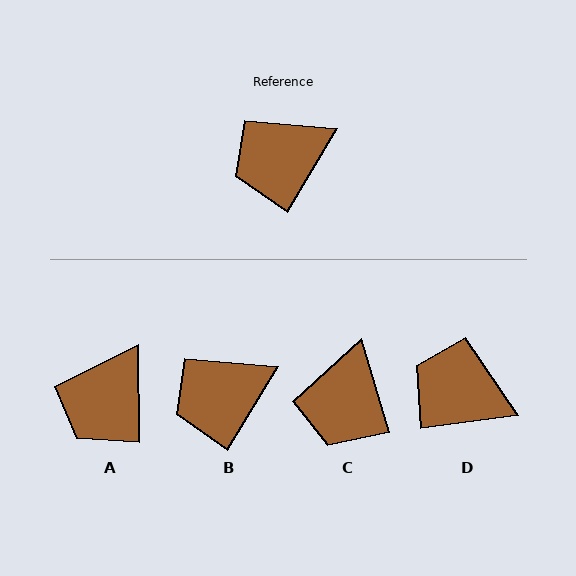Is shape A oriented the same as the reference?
No, it is off by about 31 degrees.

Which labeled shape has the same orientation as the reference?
B.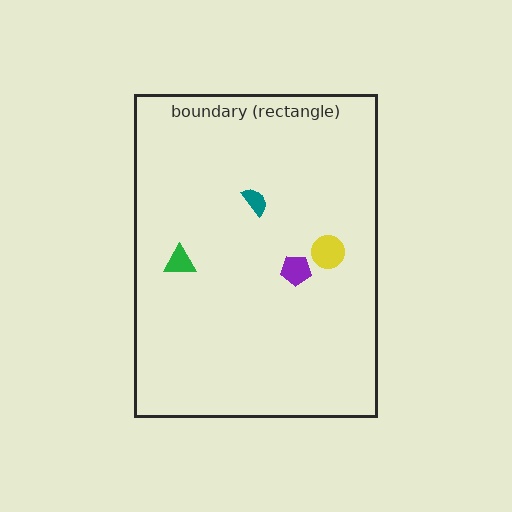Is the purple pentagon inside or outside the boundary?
Inside.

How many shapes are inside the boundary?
4 inside, 0 outside.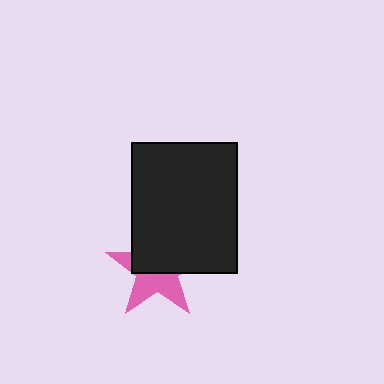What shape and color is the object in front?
The object in front is a black rectangle.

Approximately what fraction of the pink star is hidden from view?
Roughly 52% of the pink star is hidden behind the black rectangle.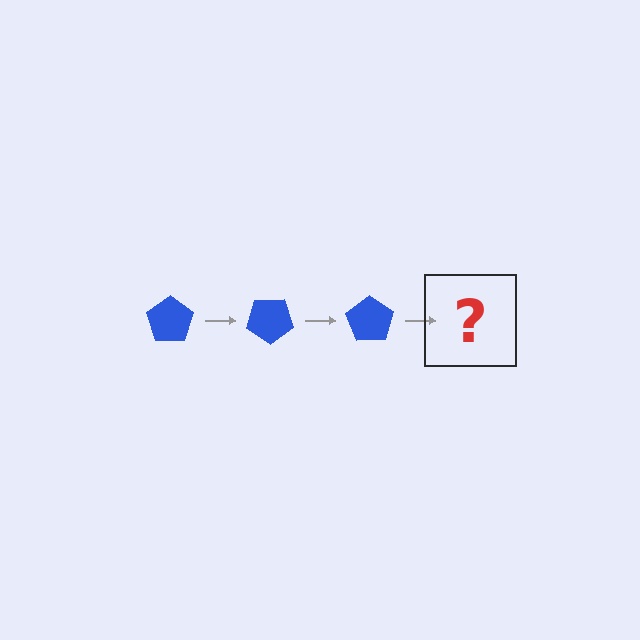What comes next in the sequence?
The next element should be a blue pentagon rotated 105 degrees.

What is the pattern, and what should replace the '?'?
The pattern is that the pentagon rotates 35 degrees each step. The '?' should be a blue pentagon rotated 105 degrees.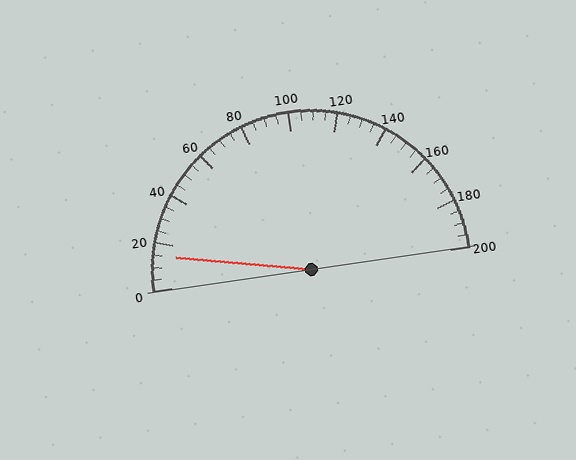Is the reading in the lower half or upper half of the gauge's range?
The reading is in the lower half of the range (0 to 200).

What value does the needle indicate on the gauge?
The needle indicates approximately 15.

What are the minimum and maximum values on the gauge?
The gauge ranges from 0 to 200.